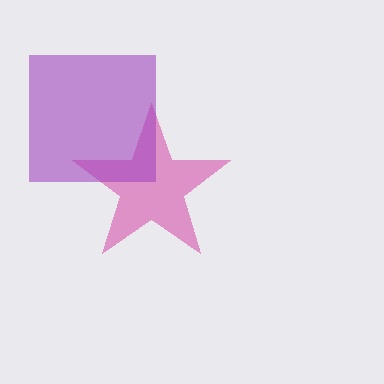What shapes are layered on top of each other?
The layered shapes are: a magenta star, a purple square.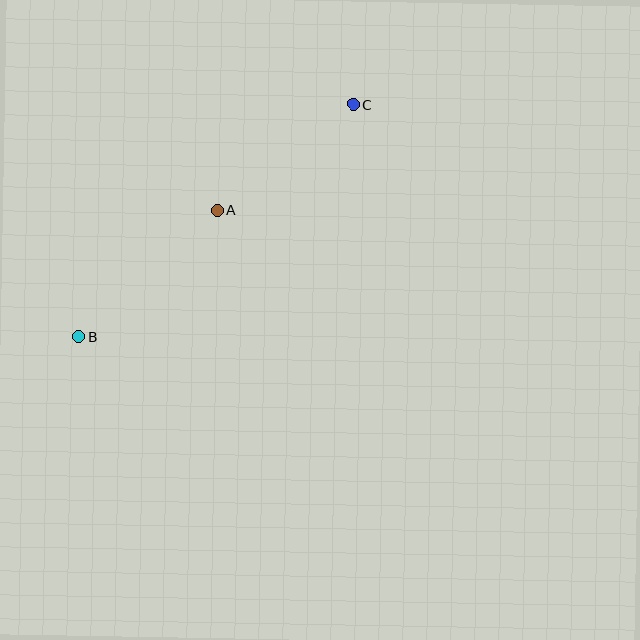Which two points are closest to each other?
Points A and C are closest to each other.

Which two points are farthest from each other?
Points B and C are farthest from each other.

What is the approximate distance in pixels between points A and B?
The distance between A and B is approximately 187 pixels.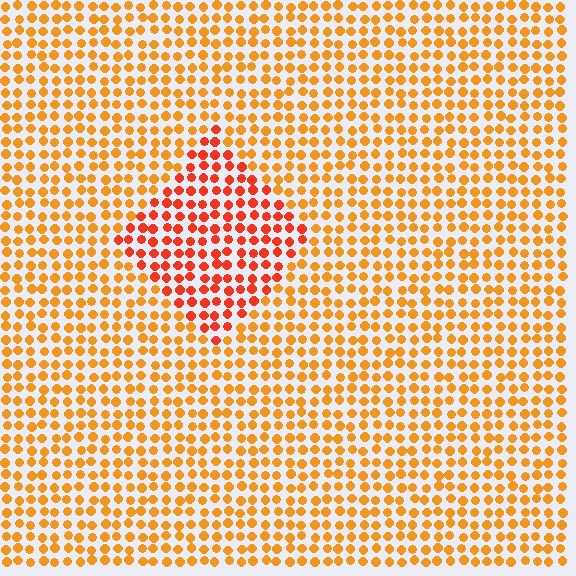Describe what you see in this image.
The image is filled with small orange elements in a uniform arrangement. A diamond-shaped region is visible where the elements are tinted to a slightly different hue, forming a subtle color boundary.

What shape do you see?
I see a diamond.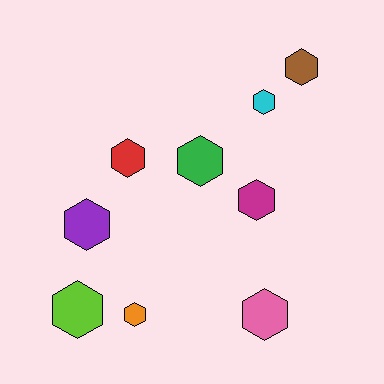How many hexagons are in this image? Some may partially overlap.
There are 9 hexagons.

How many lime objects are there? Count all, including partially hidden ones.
There is 1 lime object.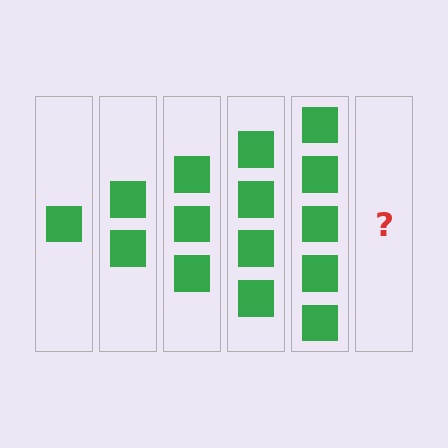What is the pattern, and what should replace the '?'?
The pattern is that each step adds one more square. The '?' should be 6 squares.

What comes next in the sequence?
The next element should be 6 squares.